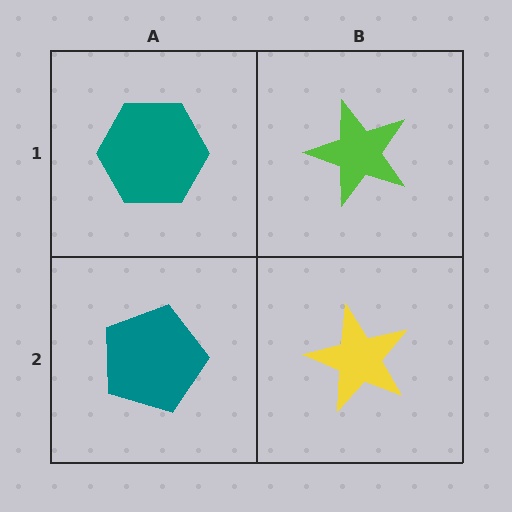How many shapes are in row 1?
2 shapes.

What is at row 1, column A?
A teal hexagon.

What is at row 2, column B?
A yellow star.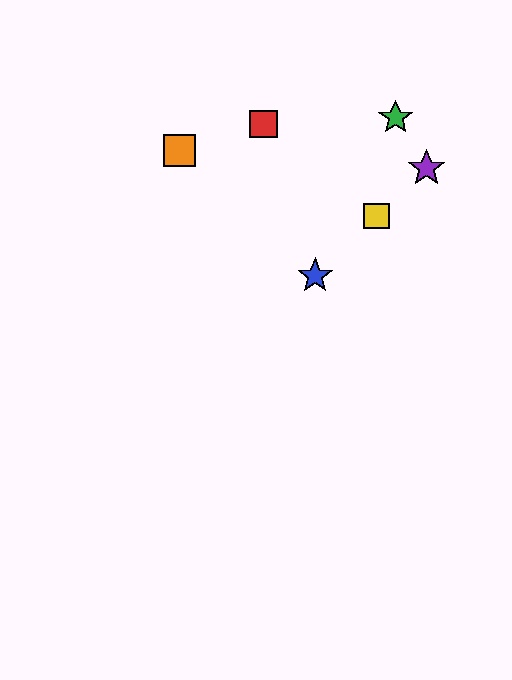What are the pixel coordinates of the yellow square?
The yellow square is at (377, 216).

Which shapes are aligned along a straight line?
The blue star, the yellow square, the purple star are aligned along a straight line.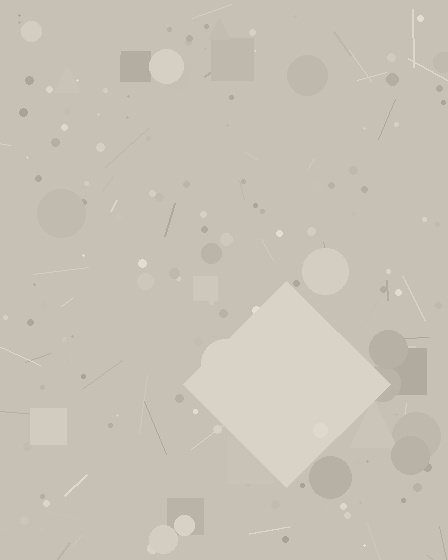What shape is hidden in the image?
A diamond is hidden in the image.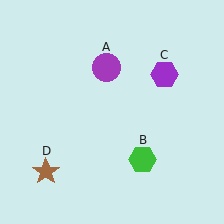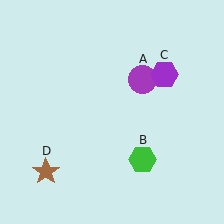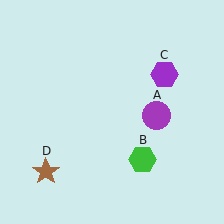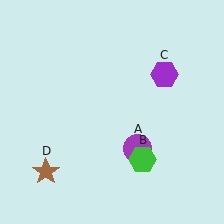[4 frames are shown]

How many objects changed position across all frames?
1 object changed position: purple circle (object A).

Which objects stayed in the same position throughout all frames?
Green hexagon (object B) and purple hexagon (object C) and brown star (object D) remained stationary.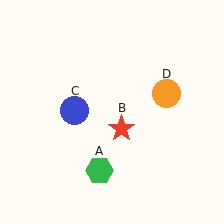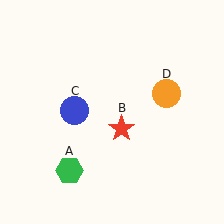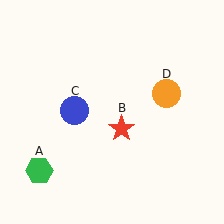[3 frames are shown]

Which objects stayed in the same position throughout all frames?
Red star (object B) and blue circle (object C) and orange circle (object D) remained stationary.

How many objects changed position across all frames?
1 object changed position: green hexagon (object A).